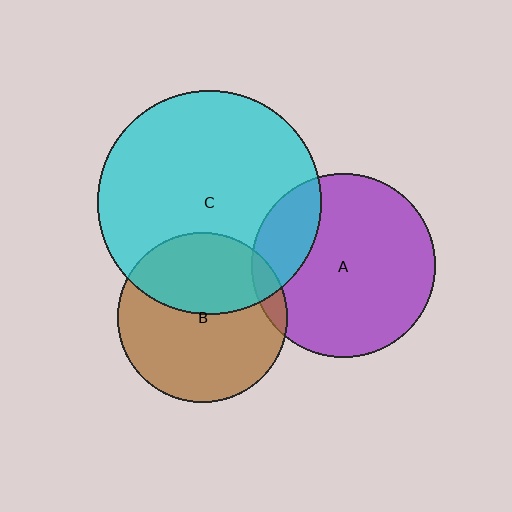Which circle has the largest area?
Circle C (cyan).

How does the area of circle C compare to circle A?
Approximately 1.5 times.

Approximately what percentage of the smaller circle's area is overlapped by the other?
Approximately 40%.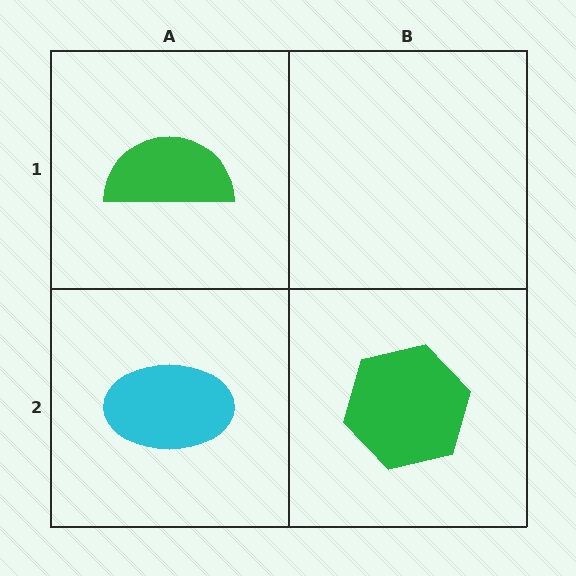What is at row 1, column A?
A green semicircle.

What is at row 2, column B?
A green hexagon.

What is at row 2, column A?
A cyan ellipse.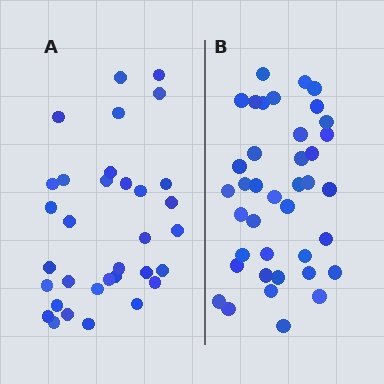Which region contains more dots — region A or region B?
Region B (the right region) has more dots.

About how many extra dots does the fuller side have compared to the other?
Region B has about 6 more dots than region A.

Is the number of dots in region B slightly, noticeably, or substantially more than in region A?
Region B has only slightly more — the two regions are fairly close. The ratio is roughly 1.2 to 1.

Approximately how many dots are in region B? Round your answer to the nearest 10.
About 40 dots. (The exact count is 39, which rounds to 40.)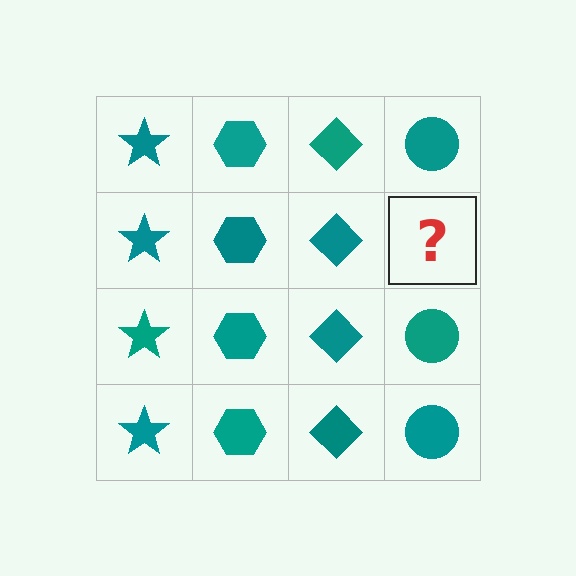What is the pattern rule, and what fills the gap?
The rule is that each column has a consistent shape. The gap should be filled with a teal circle.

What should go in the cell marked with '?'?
The missing cell should contain a teal circle.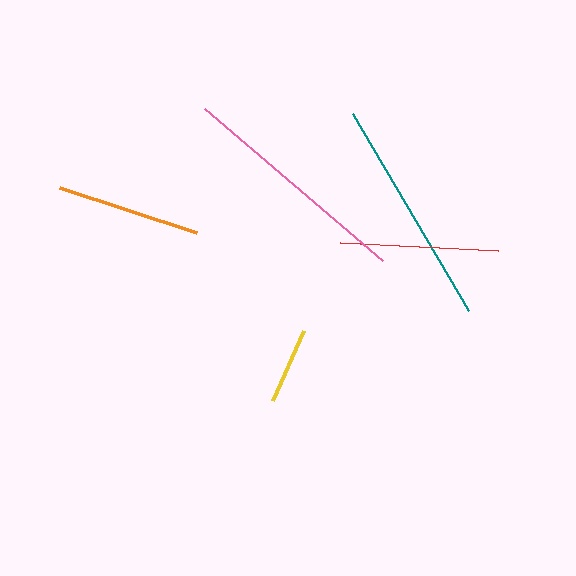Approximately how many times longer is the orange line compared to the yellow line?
The orange line is approximately 1.9 times the length of the yellow line.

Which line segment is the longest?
The pink line is the longest at approximately 234 pixels.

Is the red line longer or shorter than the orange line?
The red line is longer than the orange line.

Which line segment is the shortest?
The yellow line is the shortest at approximately 76 pixels.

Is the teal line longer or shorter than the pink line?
The pink line is longer than the teal line.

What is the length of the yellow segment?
The yellow segment is approximately 76 pixels long.